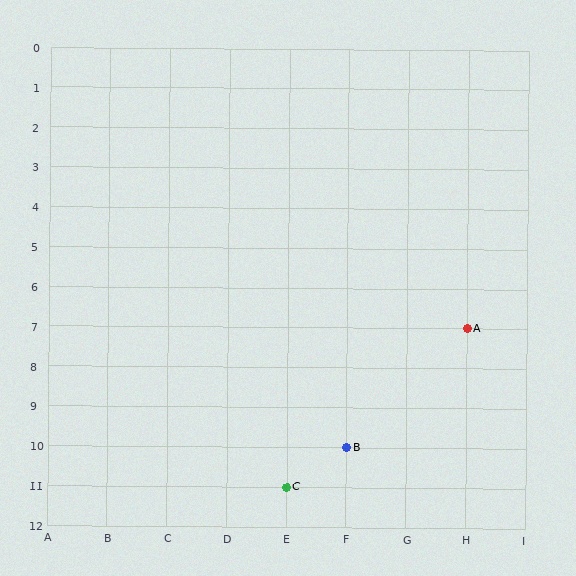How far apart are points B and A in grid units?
Points B and A are 2 columns and 3 rows apart (about 3.6 grid units diagonally).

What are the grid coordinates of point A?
Point A is at grid coordinates (H, 7).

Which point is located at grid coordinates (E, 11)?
Point C is at (E, 11).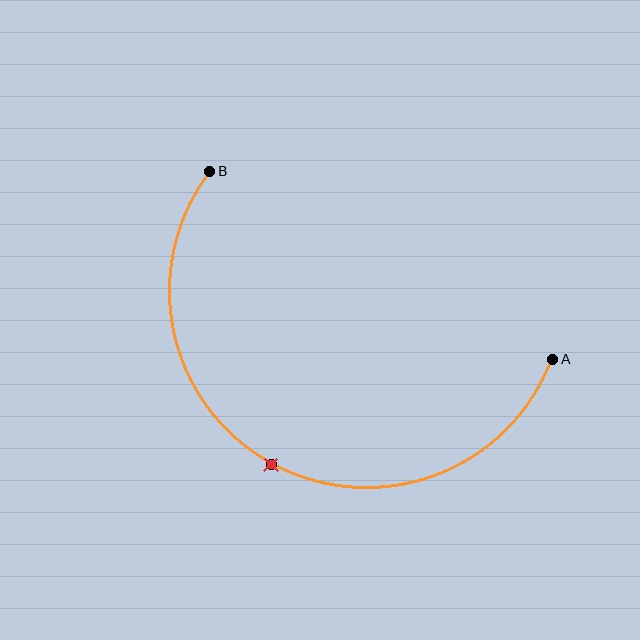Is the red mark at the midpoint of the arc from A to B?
Yes. The red mark lies on the arc at equal arc-length from both A and B — it is the arc midpoint.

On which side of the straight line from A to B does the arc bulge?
The arc bulges below the straight line connecting A and B.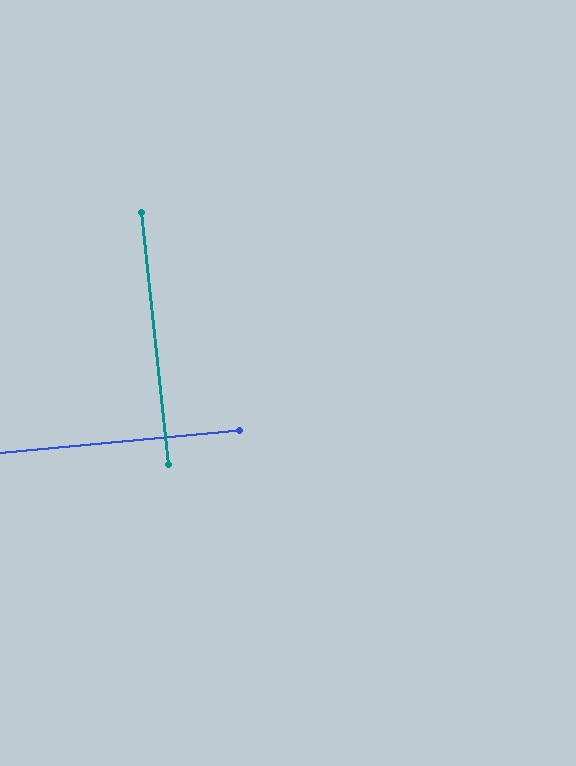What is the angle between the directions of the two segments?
Approximately 89 degrees.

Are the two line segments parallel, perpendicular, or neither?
Perpendicular — they meet at approximately 89°.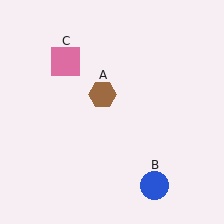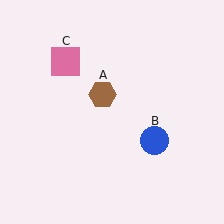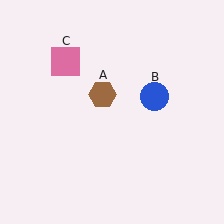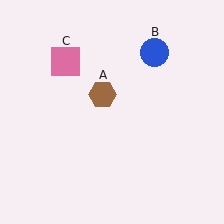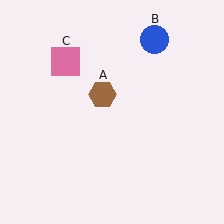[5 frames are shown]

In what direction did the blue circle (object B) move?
The blue circle (object B) moved up.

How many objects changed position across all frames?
1 object changed position: blue circle (object B).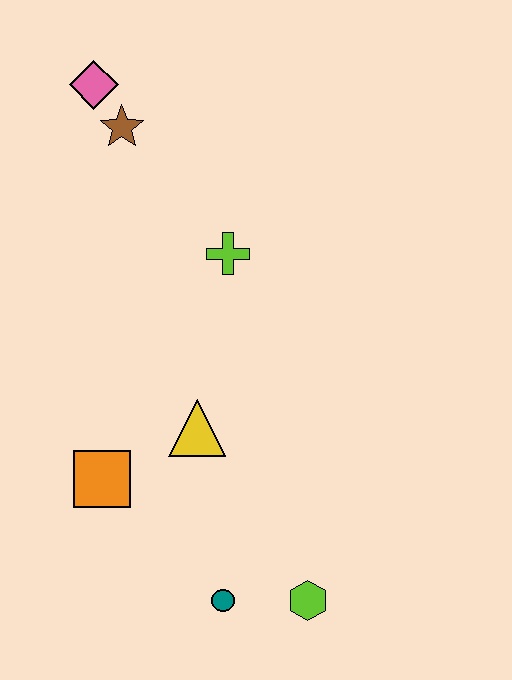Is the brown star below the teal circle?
No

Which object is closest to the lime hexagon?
The teal circle is closest to the lime hexagon.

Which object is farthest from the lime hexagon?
The pink diamond is farthest from the lime hexagon.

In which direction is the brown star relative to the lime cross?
The brown star is above the lime cross.